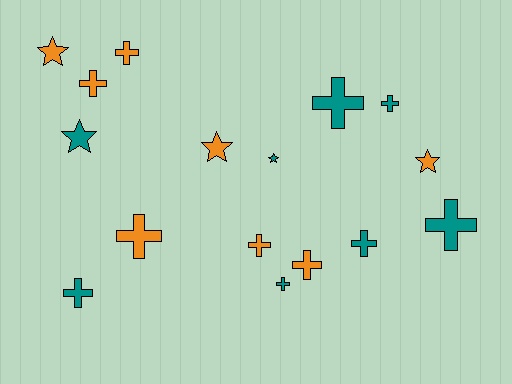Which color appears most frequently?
Orange, with 8 objects.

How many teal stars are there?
There are 2 teal stars.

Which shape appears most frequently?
Cross, with 11 objects.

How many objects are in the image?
There are 16 objects.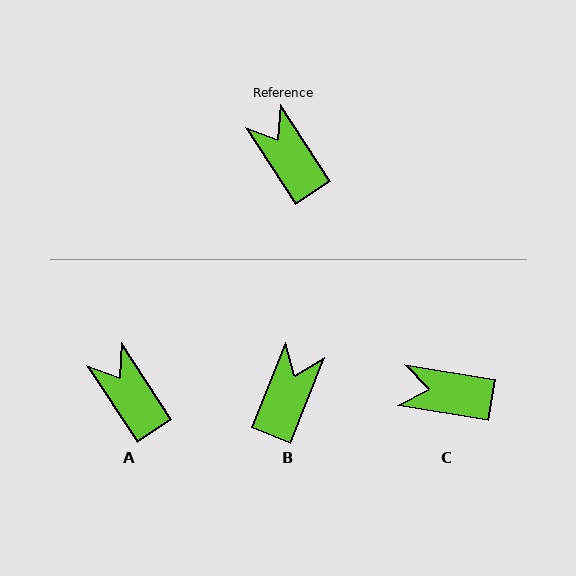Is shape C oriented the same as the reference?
No, it is off by about 47 degrees.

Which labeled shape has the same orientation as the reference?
A.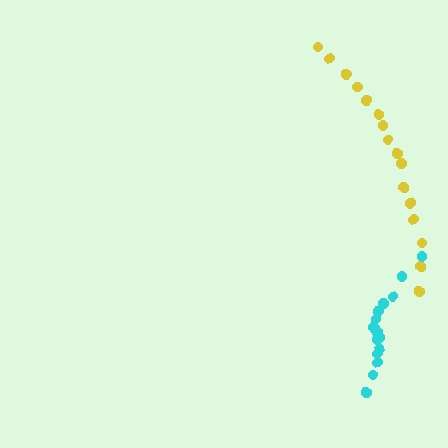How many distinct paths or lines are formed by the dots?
There are 2 distinct paths.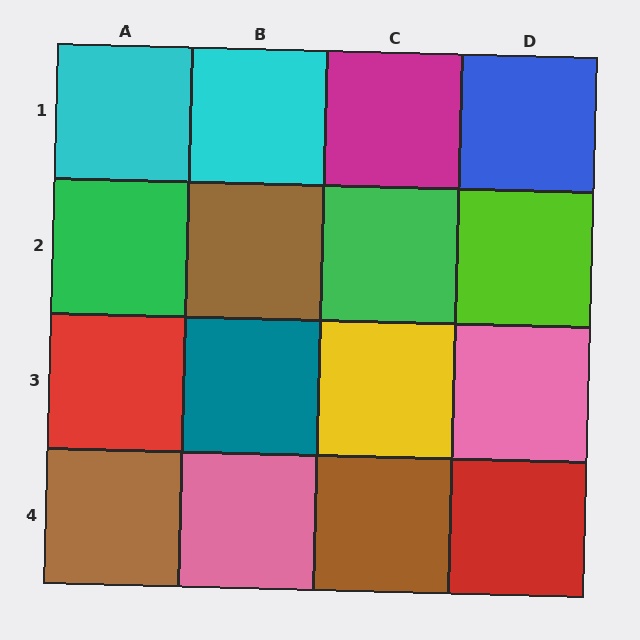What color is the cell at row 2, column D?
Lime.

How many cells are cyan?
2 cells are cyan.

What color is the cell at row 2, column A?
Green.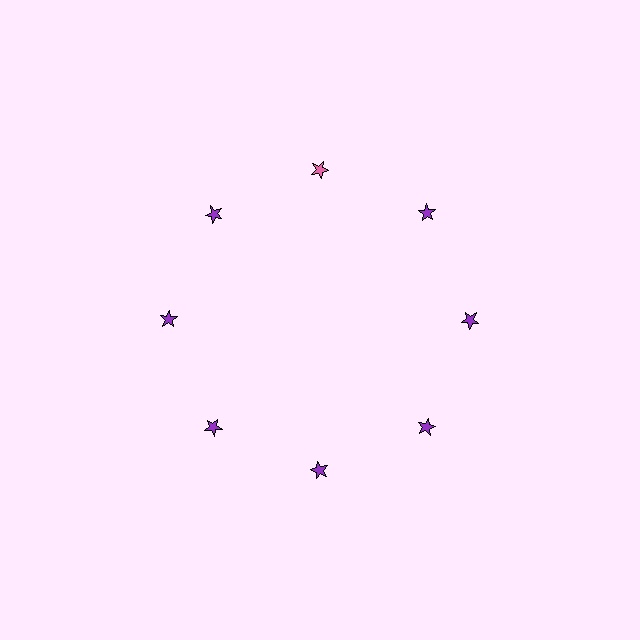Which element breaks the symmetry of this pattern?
The pink star at roughly the 12 o'clock position breaks the symmetry. All other shapes are purple stars.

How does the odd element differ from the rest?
It has a different color: pink instead of purple.